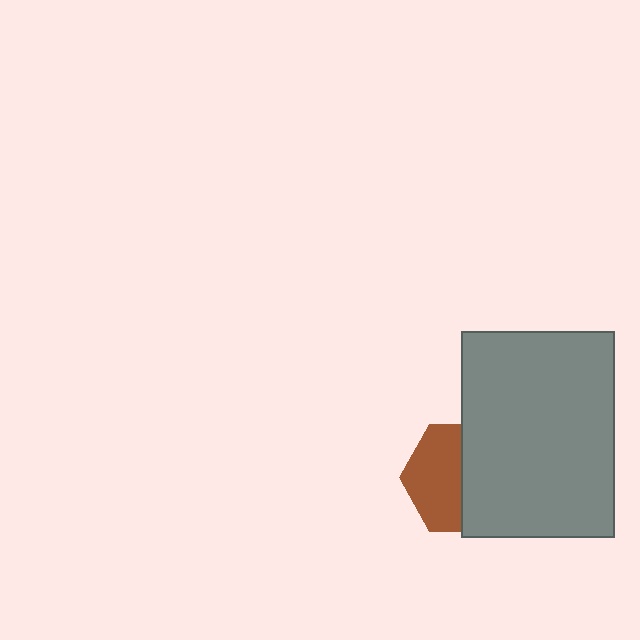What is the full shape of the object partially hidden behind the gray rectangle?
The partially hidden object is a brown hexagon.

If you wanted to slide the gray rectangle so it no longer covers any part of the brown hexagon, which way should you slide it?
Slide it right — that is the most direct way to separate the two shapes.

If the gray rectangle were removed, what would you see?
You would see the complete brown hexagon.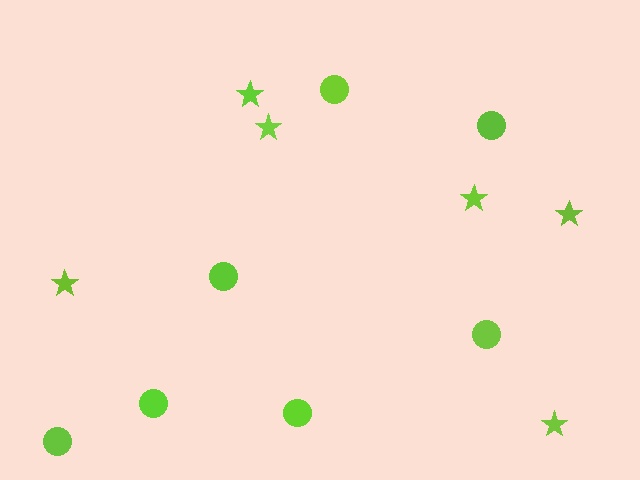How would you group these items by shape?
There are 2 groups: one group of stars (6) and one group of circles (7).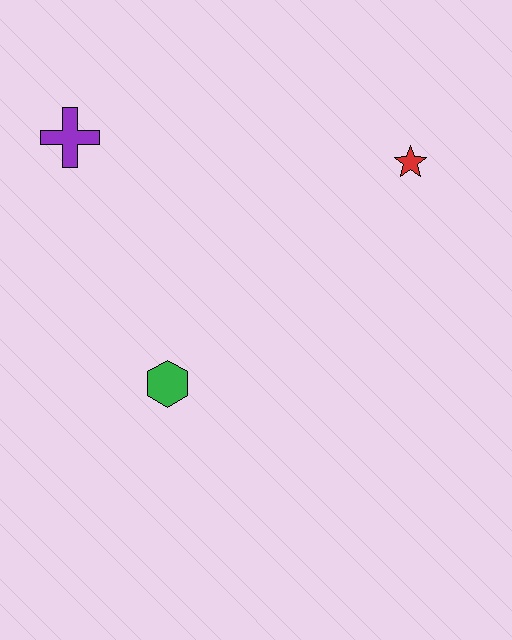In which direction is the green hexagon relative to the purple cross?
The green hexagon is below the purple cross.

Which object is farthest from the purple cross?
The red star is farthest from the purple cross.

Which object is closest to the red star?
The green hexagon is closest to the red star.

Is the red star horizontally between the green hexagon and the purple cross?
No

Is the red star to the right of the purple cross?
Yes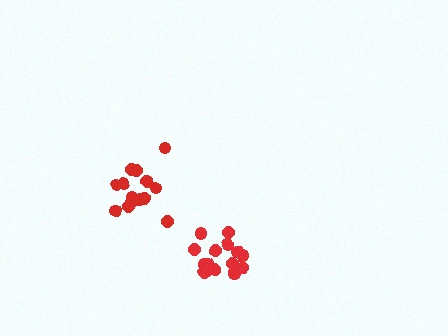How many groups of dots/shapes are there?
There are 2 groups.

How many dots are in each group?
Group 1: 15 dots, Group 2: 15 dots (30 total).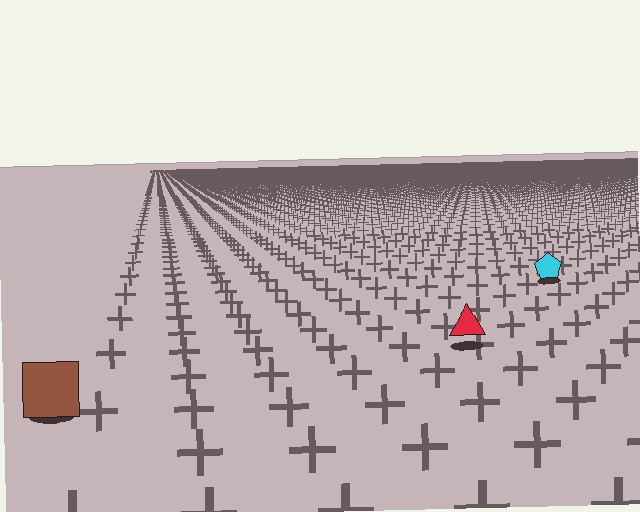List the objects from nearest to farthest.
From nearest to farthest: the brown square, the red triangle, the cyan pentagon.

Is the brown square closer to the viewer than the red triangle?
Yes. The brown square is closer — you can tell from the texture gradient: the ground texture is coarser near it.